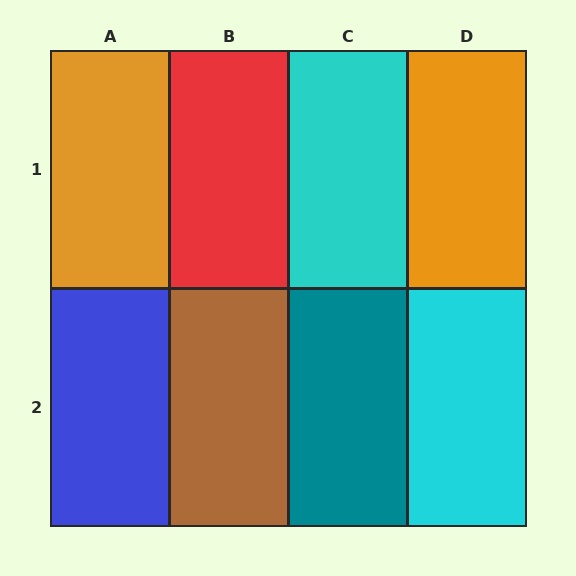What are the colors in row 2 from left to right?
Blue, brown, teal, cyan.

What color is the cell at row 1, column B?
Red.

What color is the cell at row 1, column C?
Cyan.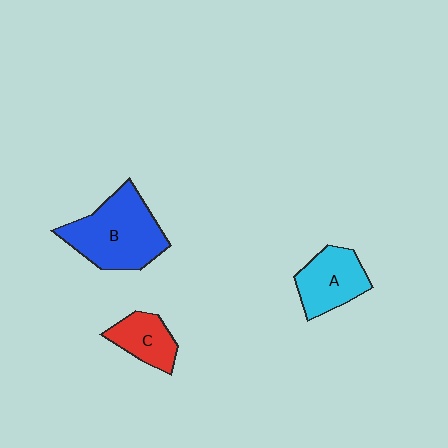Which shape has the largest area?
Shape B (blue).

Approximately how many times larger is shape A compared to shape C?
Approximately 1.3 times.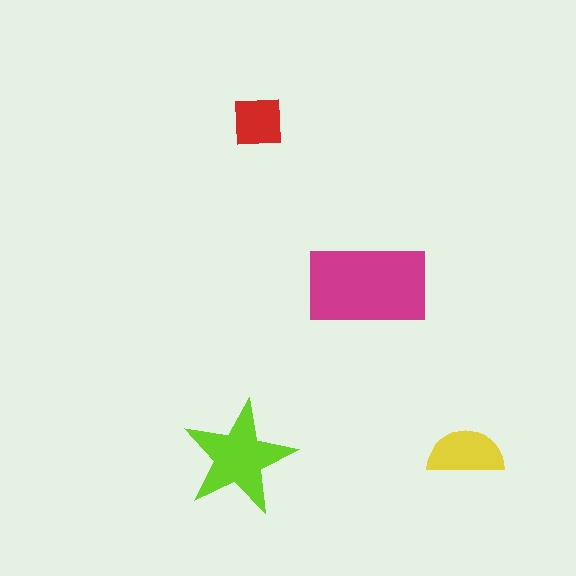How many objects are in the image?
There are 4 objects in the image.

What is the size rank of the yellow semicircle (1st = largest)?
3rd.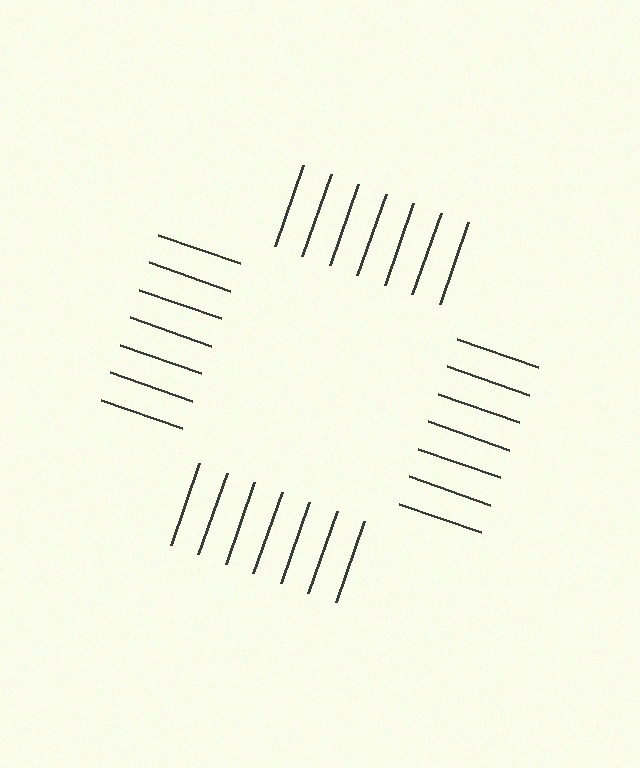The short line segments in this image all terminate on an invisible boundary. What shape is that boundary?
An illusory square — the line segments terminate on its edges but no continuous stroke is drawn.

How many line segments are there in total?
28 — 7 along each of the 4 edges.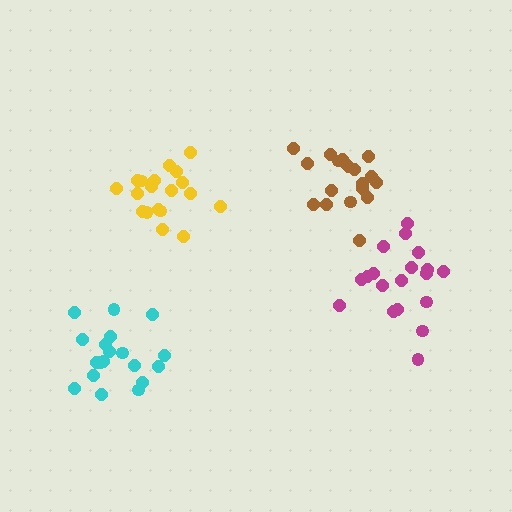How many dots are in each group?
Group 1: 19 dots, Group 2: 19 dots, Group 3: 19 dots, Group 4: 19 dots (76 total).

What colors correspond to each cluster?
The clusters are colored: brown, magenta, cyan, yellow.